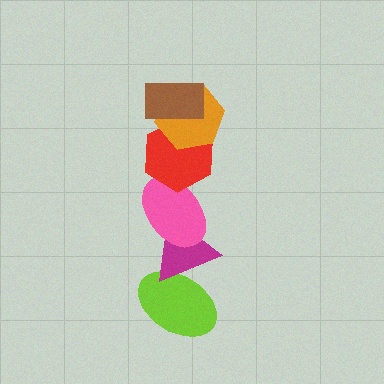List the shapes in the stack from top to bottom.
From top to bottom: the brown rectangle, the orange hexagon, the red hexagon, the pink ellipse, the magenta triangle, the lime ellipse.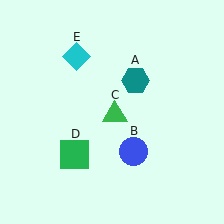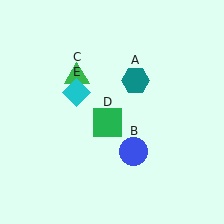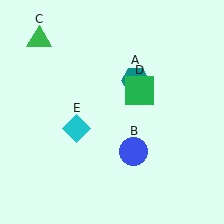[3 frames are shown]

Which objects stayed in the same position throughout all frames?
Teal hexagon (object A) and blue circle (object B) remained stationary.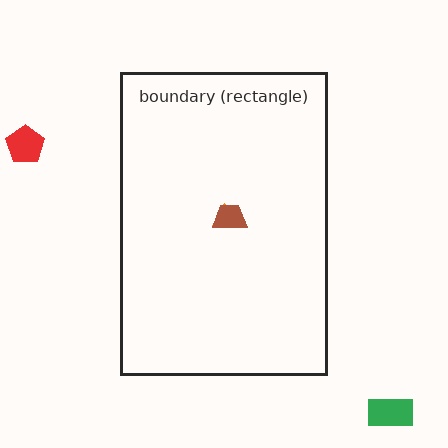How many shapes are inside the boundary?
2 inside, 2 outside.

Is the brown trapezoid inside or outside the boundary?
Inside.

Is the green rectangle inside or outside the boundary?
Outside.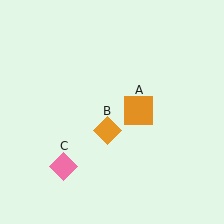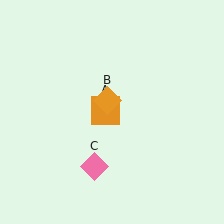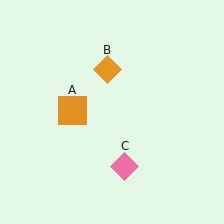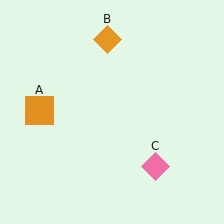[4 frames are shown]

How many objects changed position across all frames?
3 objects changed position: orange square (object A), orange diamond (object B), pink diamond (object C).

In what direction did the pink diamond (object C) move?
The pink diamond (object C) moved right.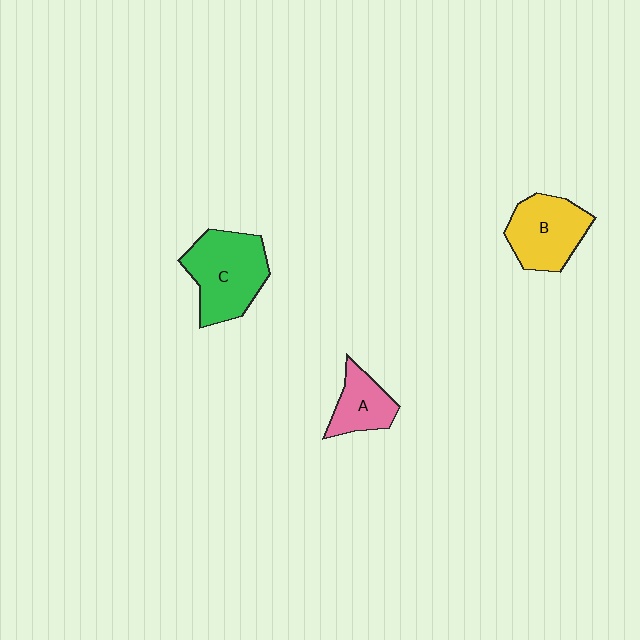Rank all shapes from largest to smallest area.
From largest to smallest: C (green), B (yellow), A (pink).